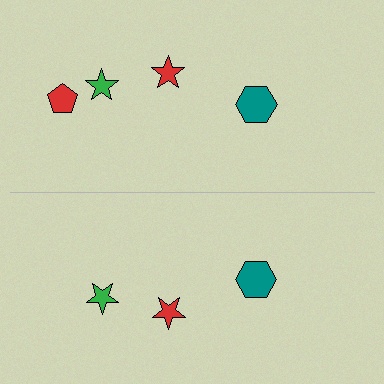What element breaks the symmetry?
A red pentagon is missing from the bottom side.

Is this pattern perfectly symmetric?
No, the pattern is not perfectly symmetric. A red pentagon is missing from the bottom side.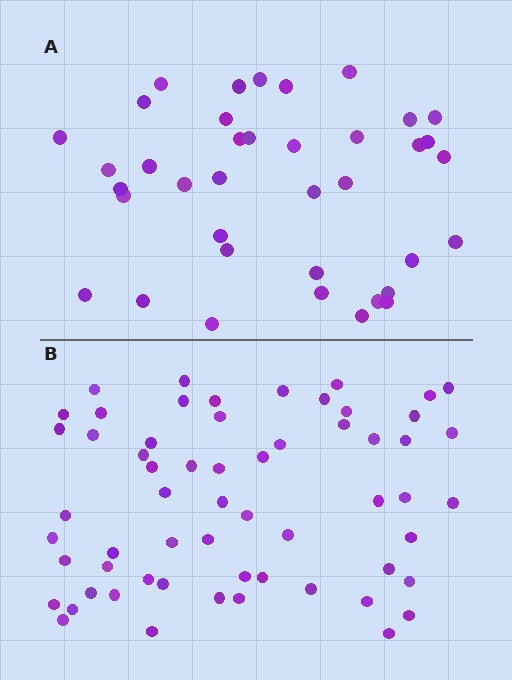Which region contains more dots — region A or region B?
Region B (the bottom region) has more dots.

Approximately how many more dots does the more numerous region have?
Region B has approximately 20 more dots than region A.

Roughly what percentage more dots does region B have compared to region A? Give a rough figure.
About 60% more.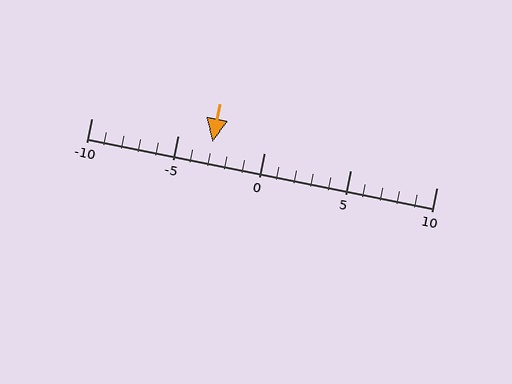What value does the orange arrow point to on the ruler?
The orange arrow points to approximately -3.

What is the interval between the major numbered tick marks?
The major tick marks are spaced 5 units apart.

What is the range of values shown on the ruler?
The ruler shows values from -10 to 10.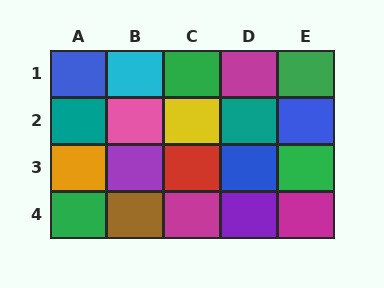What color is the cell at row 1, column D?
Magenta.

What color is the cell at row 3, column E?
Green.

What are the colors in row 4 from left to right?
Green, brown, magenta, purple, magenta.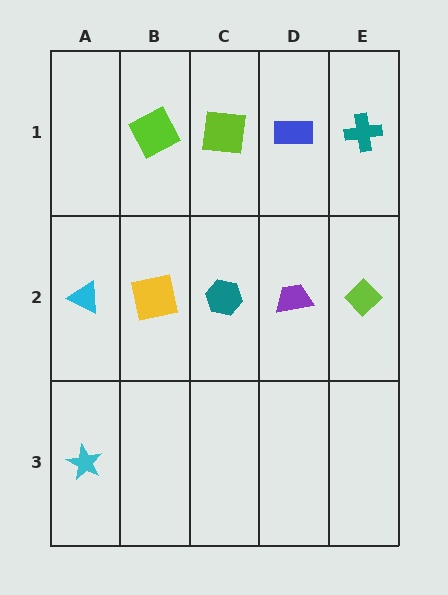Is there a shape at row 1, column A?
No, that cell is empty.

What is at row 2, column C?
A teal hexagon.